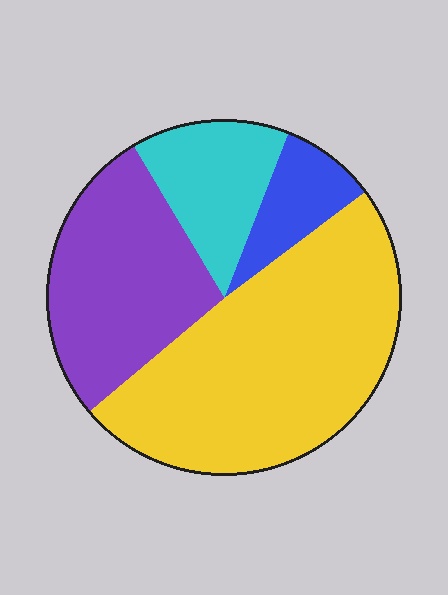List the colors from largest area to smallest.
From largest to smallest: yellow, purple, cyan, blue.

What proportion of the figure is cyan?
Cyan covers around 15% of the figure.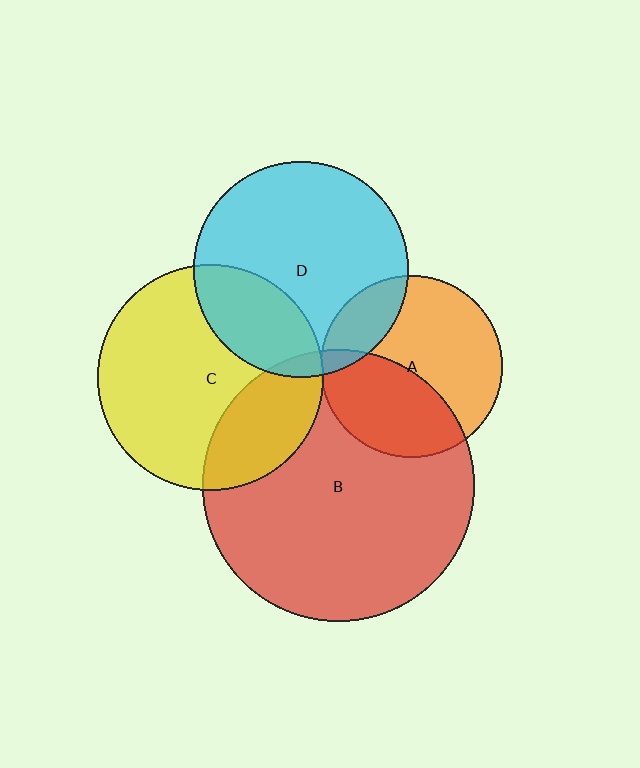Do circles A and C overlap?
Yes.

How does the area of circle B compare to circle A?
Approximately 2.2 times.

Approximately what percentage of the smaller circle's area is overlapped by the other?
Approximately 5%.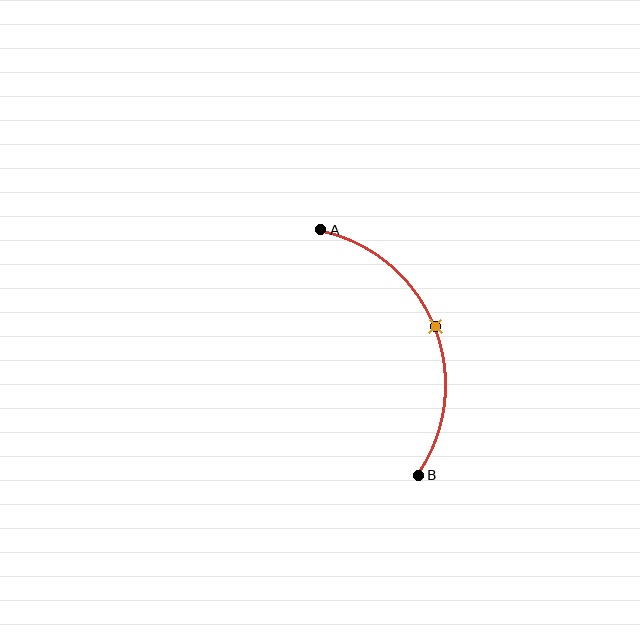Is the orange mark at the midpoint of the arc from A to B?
Yes. The orange mark lies on the arc at equal arc-length from both A and B — it is the arc midpoint.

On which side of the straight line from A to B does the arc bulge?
The arc bulges to the right of the straight line connecting A and B.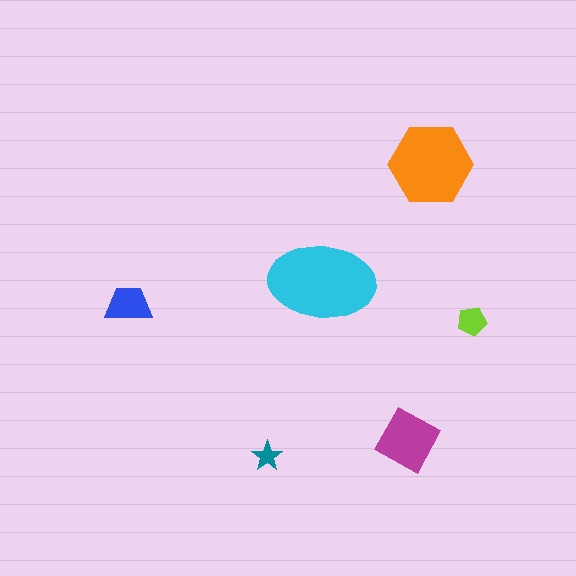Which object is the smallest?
The teal star.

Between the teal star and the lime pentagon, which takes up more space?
The lime pentagon.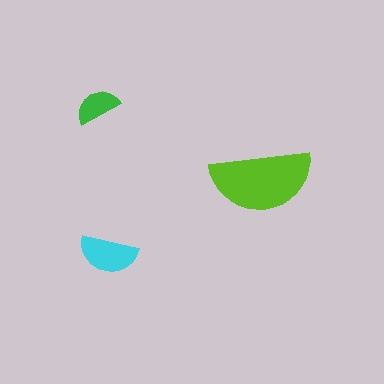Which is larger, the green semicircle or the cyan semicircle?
The cyan one.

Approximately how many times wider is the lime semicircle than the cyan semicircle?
About 1.5 times wider.